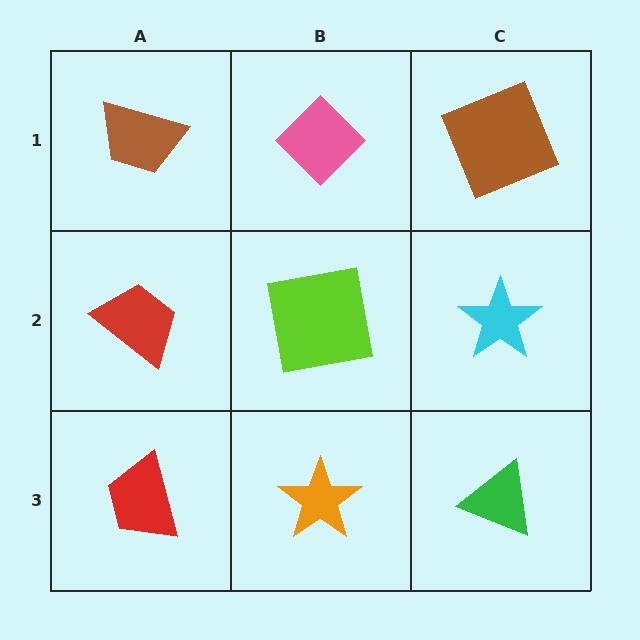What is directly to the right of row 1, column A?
A pink diamond.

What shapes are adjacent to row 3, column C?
A cyan star (row 2, column C), an orange star (row 3, column B).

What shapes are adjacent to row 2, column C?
A brown square (row 1, column C), a green triangle (row 3, column C), a lime square (row 2, column B).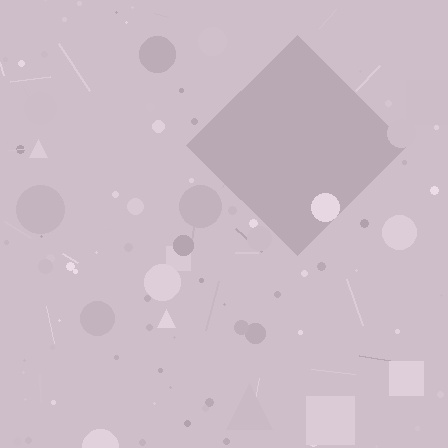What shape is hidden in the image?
A diamond is hidden in the image.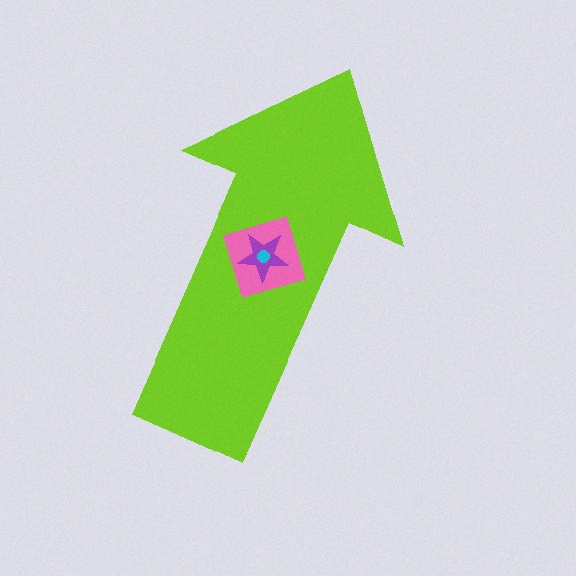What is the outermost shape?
The lime arrow.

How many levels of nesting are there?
4.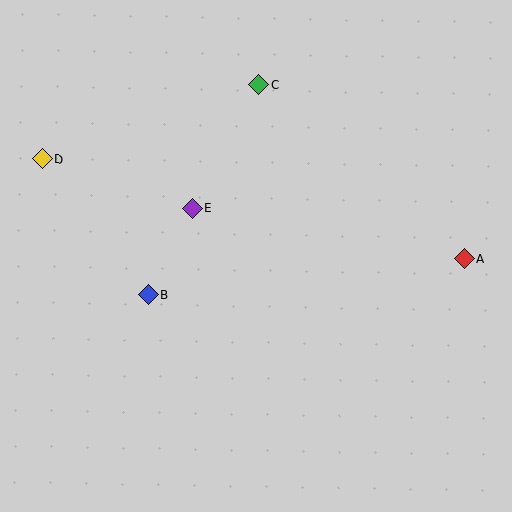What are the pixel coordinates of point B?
Point B is at (149, 295).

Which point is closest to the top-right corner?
Point A is closest to the top-right corner.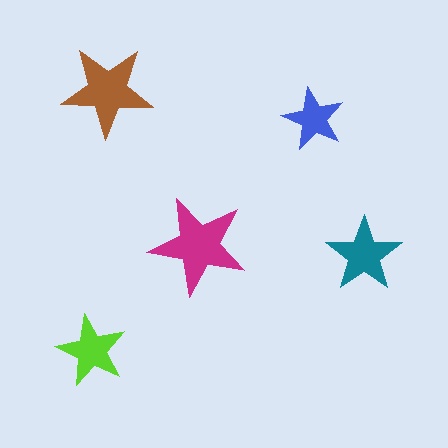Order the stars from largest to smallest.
the magenta one, the brown one, the teal one, the lime one, the blue one.